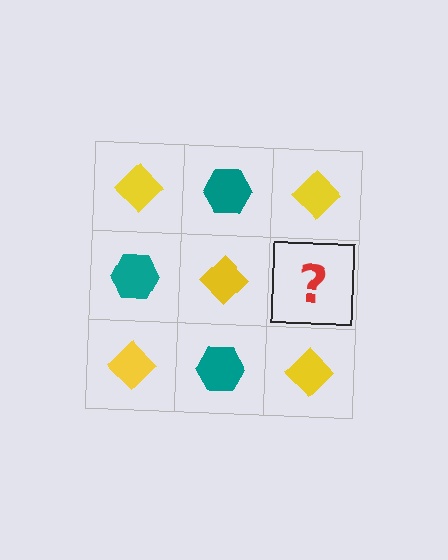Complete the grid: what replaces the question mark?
The question mark should be replaced with a teal hexagon.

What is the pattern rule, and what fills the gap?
The rule is that it alternates yellow diamond and teal hexagon in a checkerboard pattern. The gap should be filled with a teal hexagon.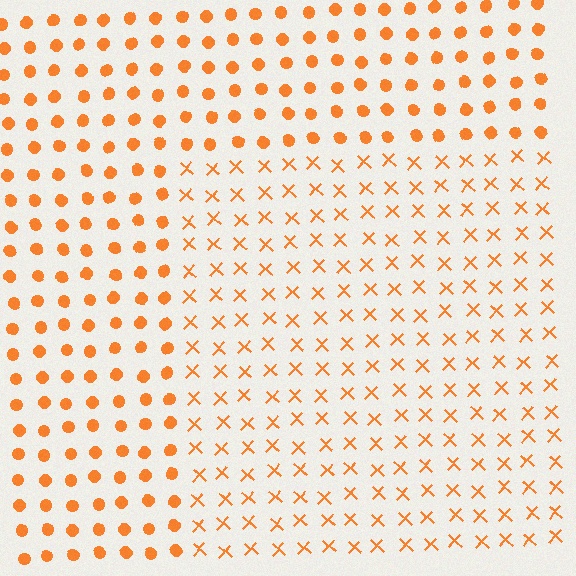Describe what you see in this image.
The image is filled with small orange elements arranged in a uniform grid. A rectangle-shaped region contains X marks, while the surrounding area contains circles. The boundary is defined purely by the change in element shape.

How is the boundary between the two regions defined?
The boundary is defined by a change in element shape: X marks inside vs. circles outside. All elements share the same color and spacing.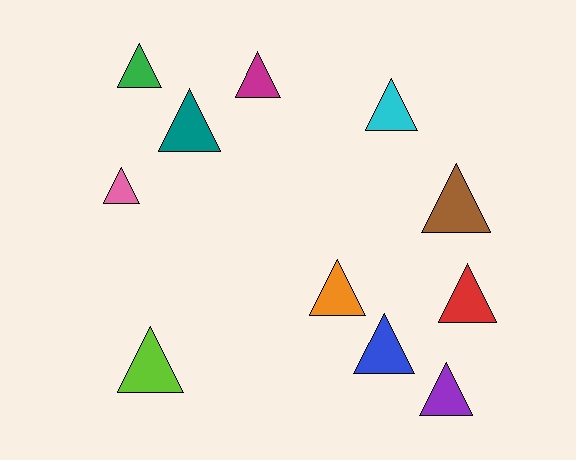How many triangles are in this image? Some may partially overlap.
There are 11 triangles.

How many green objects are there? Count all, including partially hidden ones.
There is 1 green object.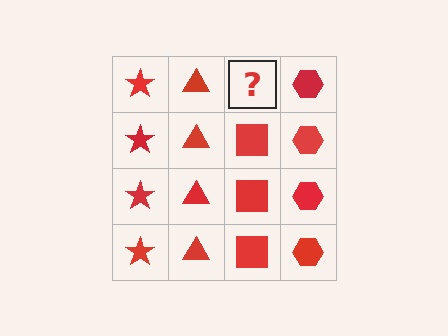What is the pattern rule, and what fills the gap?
The rule is that each column has a consistent shape. The gap should be filled with a red square.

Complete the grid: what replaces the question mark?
The question mark should be replaced with a red square.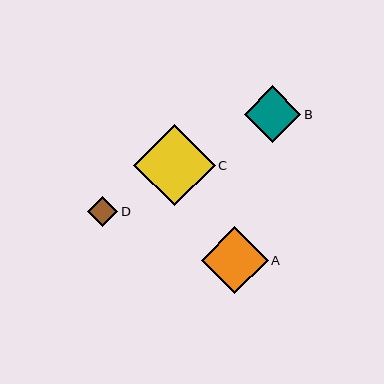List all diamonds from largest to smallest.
From largest to smallest: C, A, B, D.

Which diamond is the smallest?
Diamond D is the smallest with a size of approximately 30 pixels.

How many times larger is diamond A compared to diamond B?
Diamond A is approximately 1.2 times the size of diamond B.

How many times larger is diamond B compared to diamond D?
Diamond B is approximately 1.9 times the size of diamond D.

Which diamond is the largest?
Diamond C is the largest with a size of approximately 82 pixels.